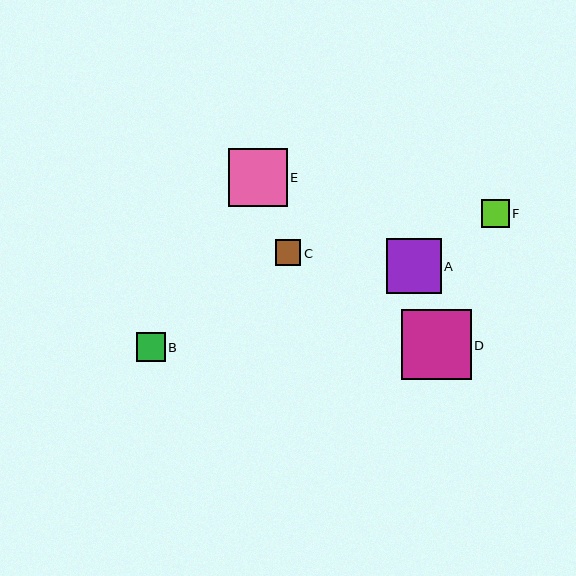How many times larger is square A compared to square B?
Square A is approximately 1.9 times the size of square B.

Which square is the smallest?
Square C is the smallest with a size of approximately 26 pixels.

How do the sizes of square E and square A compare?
Square E and square A are approximately the same size.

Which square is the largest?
Square D is the largest with a size of approximately 70 pixels.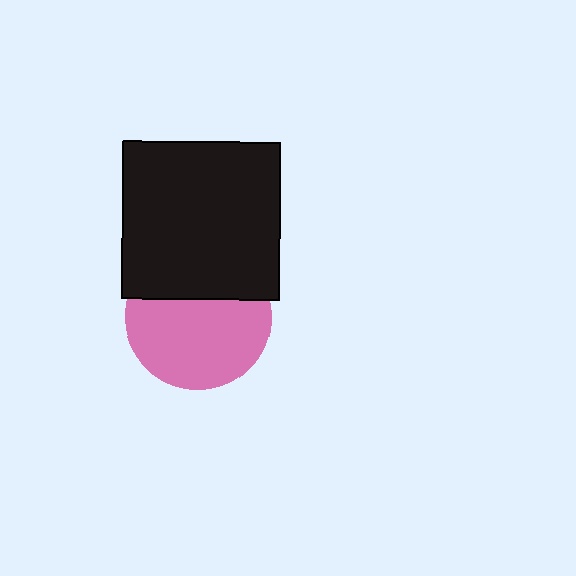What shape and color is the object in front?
The object in front is a black square.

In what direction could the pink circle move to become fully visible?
The pink circle could move down. That would shift it out from behind the black square entirely.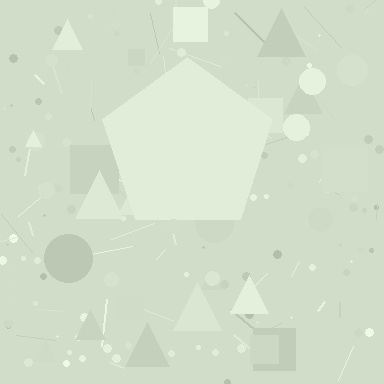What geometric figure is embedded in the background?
A pentagon is embedded in the background.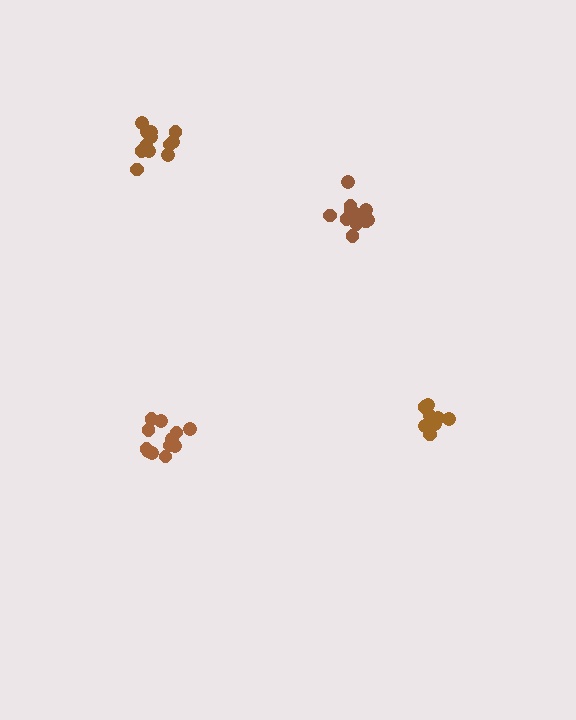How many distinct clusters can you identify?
There are 4 distinct clusters.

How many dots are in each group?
Group 1: 12 dots, Group 2: 12 dots, Group 3: 13 dots, Group 4: 9 dots (46 total).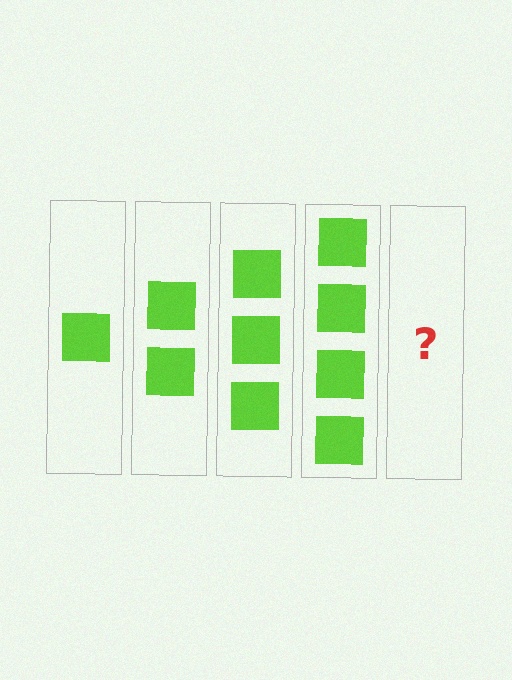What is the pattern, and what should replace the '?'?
The pattern is that each step adds one more square. The '?' should be 5 squares.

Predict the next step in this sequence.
The next step is 5 squares.